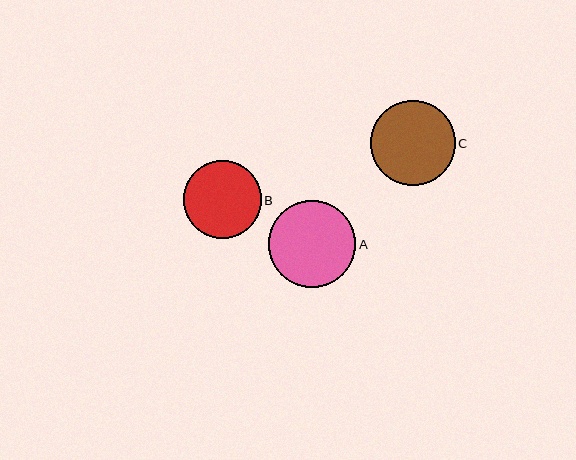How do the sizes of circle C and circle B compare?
Circle C and circle B are approximately the same size.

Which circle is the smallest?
Circle B is the smallest with a size of approximately 78 pixels.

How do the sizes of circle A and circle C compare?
Circle A and circle C are approximately the same size.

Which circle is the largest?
Circle A is the largest with a size of approximately 87 pixels.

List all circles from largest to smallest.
From largest to smallest: A, C, B.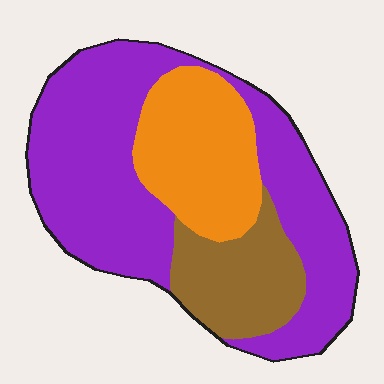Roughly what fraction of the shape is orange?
Orange covers about 25% of the shape.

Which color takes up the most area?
Purple, at roughly 60%.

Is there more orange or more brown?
Orange.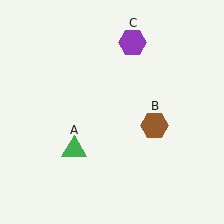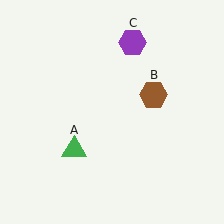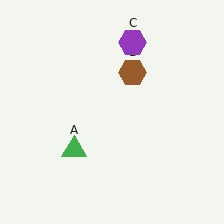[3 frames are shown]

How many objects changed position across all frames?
1 object changed position: brown hexagon (object B).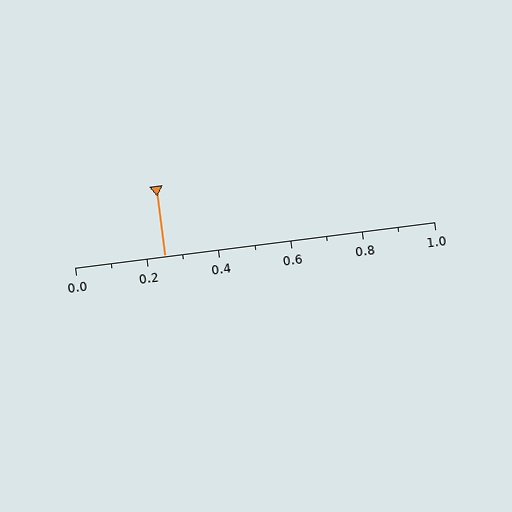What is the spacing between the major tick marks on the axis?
The major ticks are spaced 0.2 apart.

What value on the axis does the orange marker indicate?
The marker indicates approximately 0.25.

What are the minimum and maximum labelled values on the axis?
The axis runs from 0.0 to 1.0.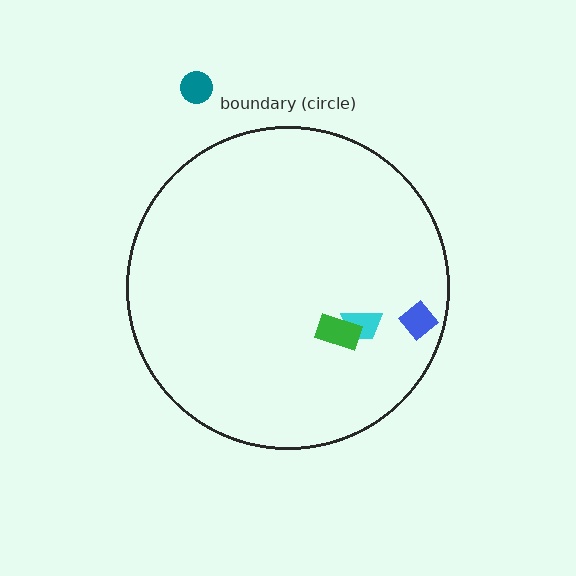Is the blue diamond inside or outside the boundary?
Inside.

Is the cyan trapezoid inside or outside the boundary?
Inside.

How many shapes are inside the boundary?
3 inside, 1 outside.